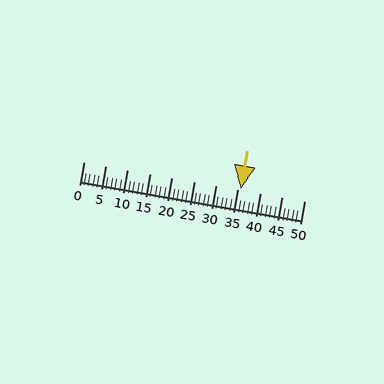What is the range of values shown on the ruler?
The ruler shows values from 0 to 50.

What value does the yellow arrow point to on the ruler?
The yellow arrow points to approximately 36.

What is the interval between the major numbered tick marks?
The major tick marks are spaced 5 units apart.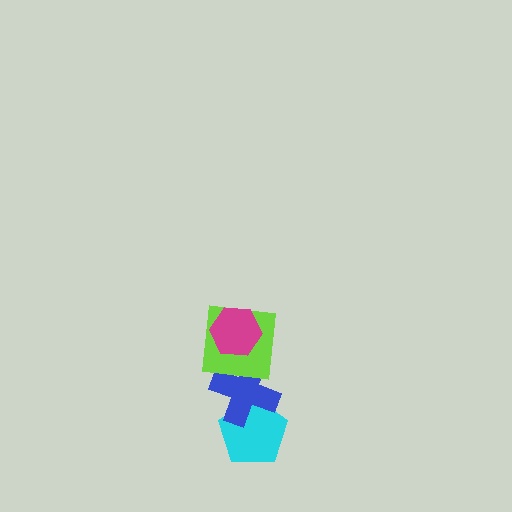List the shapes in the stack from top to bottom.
From top to bottom: the magenta hexagon, the lime square, the blue cross, the cyan pentagon.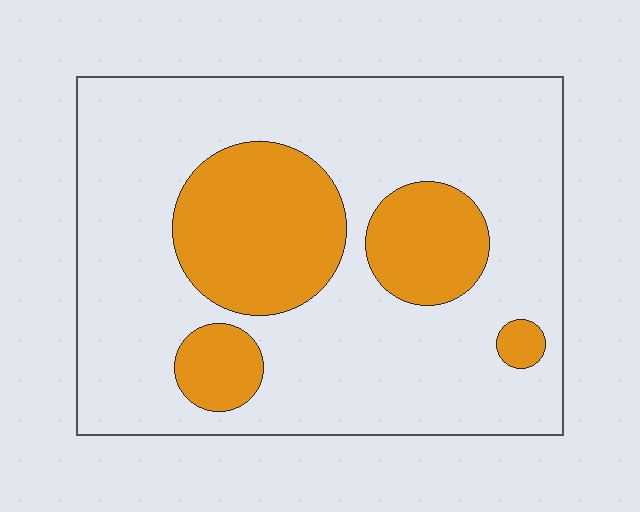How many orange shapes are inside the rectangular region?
4.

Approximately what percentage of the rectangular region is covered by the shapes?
Approximately 25%.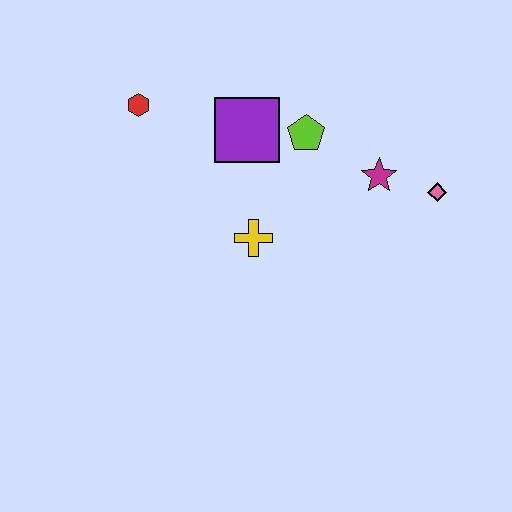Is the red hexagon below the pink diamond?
No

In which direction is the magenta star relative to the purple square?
The magenta star is to the right of the purple square.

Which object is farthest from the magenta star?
The red hexagon is farthest from the magenta star.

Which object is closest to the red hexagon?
The purple square is closest to the red hexagon.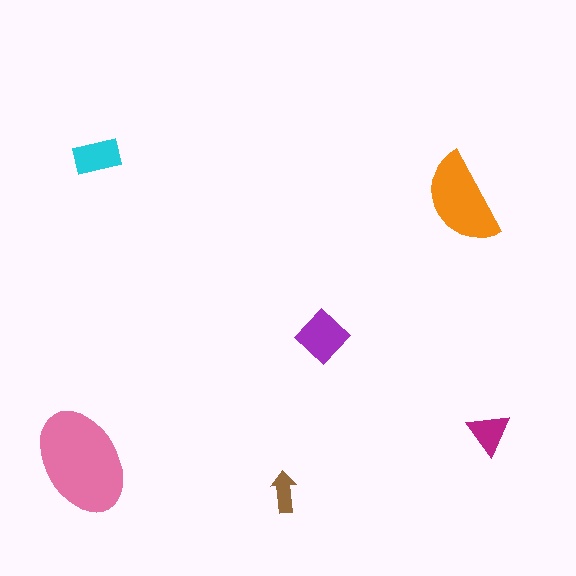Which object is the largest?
The pink ellipse.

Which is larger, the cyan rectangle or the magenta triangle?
The cyan rectangle.